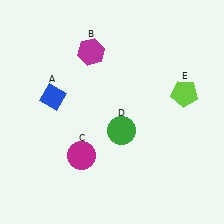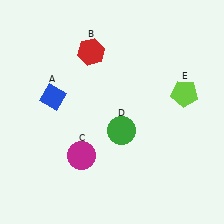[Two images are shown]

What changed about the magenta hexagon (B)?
In Image 1, B is magenta. In Image 2, it changed to red.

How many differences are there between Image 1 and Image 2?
There is 1 difference between the two images.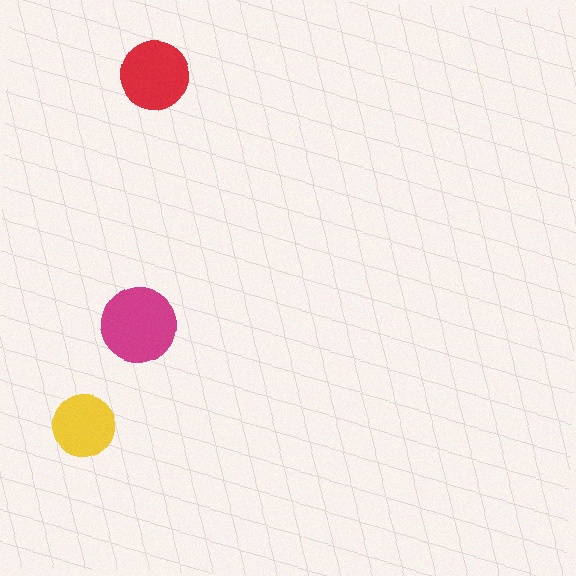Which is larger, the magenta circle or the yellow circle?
The magenta one.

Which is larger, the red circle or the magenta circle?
The magenta one.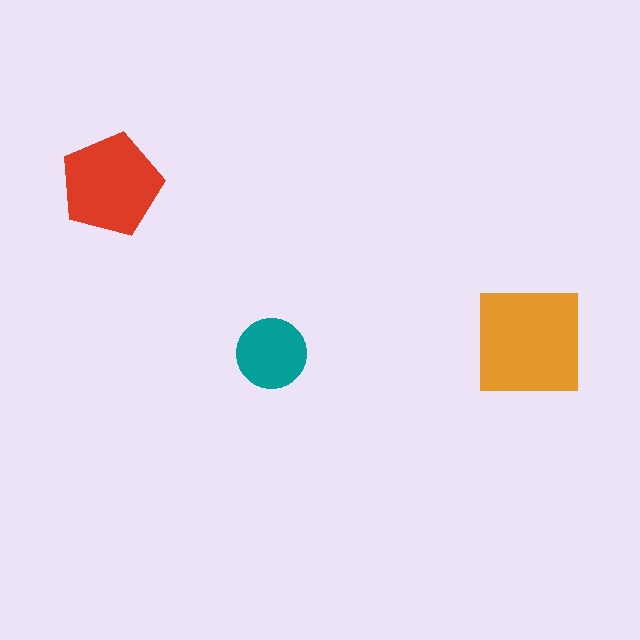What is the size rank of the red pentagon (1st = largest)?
2nd.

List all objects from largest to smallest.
The orange square, the red pentagon, the teal circle.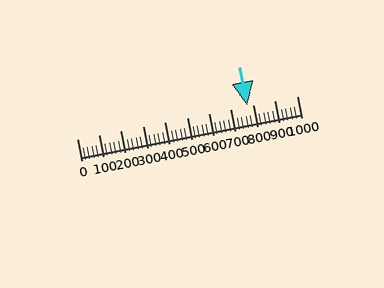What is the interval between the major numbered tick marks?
The major tick marks are spaced 100 units apart.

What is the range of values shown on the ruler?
The ruler shows values from 0 to 1000.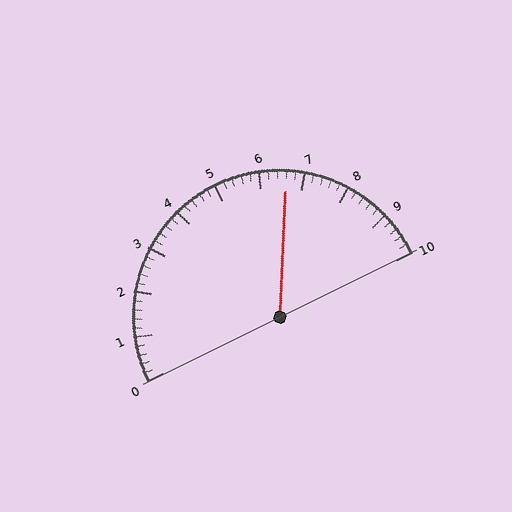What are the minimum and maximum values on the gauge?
The gauge ranges from 0 to 10.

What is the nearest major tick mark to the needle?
The nearest major tick mark is 7.